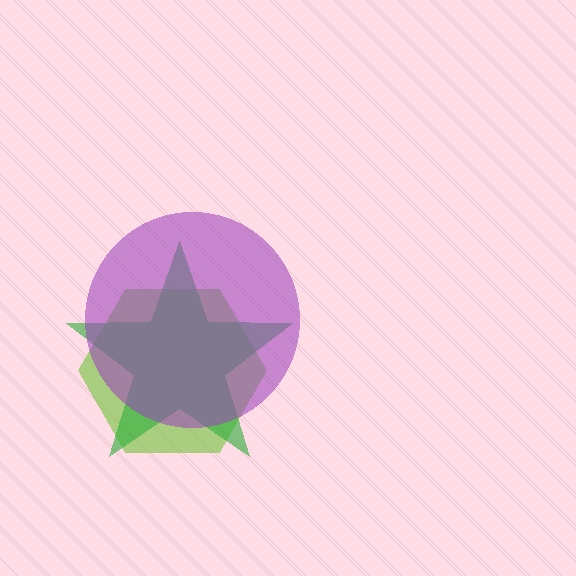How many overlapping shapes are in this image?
There are 3 overlapping shapes in the image.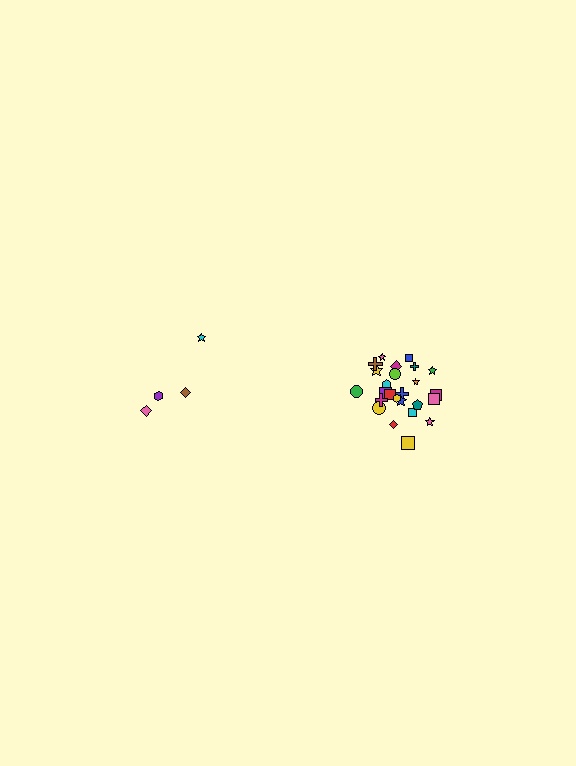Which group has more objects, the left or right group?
The right group.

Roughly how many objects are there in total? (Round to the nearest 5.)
Roughly 30 objects in total.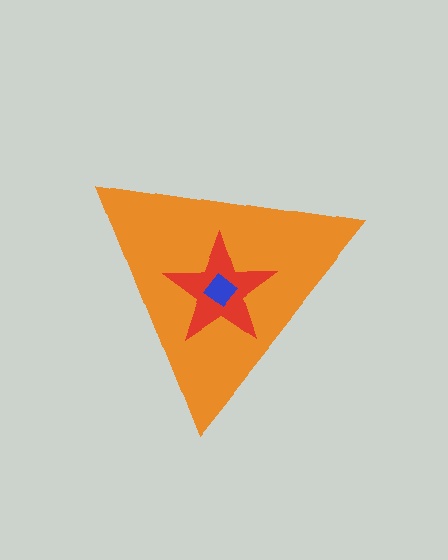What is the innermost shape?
The blue diamond.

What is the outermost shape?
The orange triangle.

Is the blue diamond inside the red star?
Yes.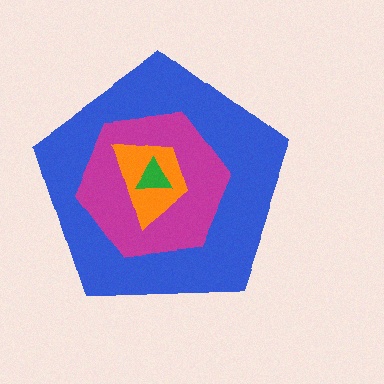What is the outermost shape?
The blue pentagon.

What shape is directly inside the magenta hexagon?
The orange trapezoid.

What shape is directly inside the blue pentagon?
The magenta hexagon.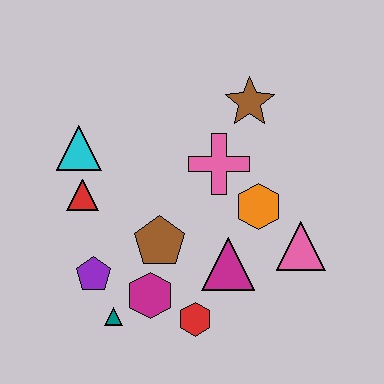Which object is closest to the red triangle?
The cyan triangle is closest to the red triangle.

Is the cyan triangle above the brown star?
No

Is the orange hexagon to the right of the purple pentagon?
Yes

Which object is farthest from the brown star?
The teal triangle is farthest from the brown star.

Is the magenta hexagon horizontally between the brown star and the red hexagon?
No